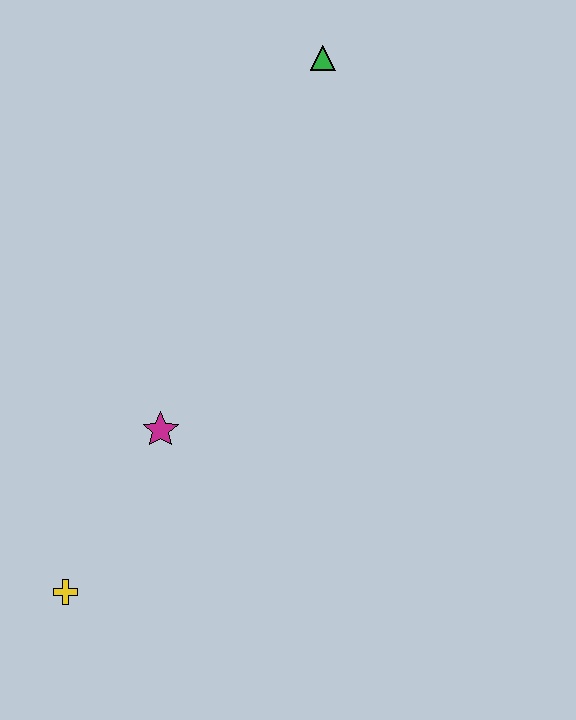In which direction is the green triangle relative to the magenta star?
The green triangle is above the magenta star.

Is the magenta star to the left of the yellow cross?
No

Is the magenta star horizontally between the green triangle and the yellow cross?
Yes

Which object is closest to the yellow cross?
The magenta star is closest to the yellow cross.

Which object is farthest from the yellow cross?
The green triangle is farthest from the yellow cross.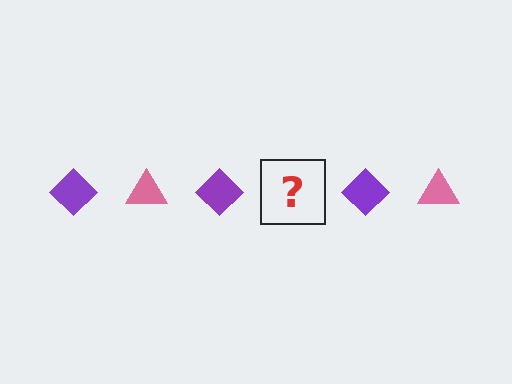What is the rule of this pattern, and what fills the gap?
The rule is that the pattern alternates between purple diamond and pink triangle. The gap should be filled with a pink triangle.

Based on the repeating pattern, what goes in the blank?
The blank should be a pink triangle.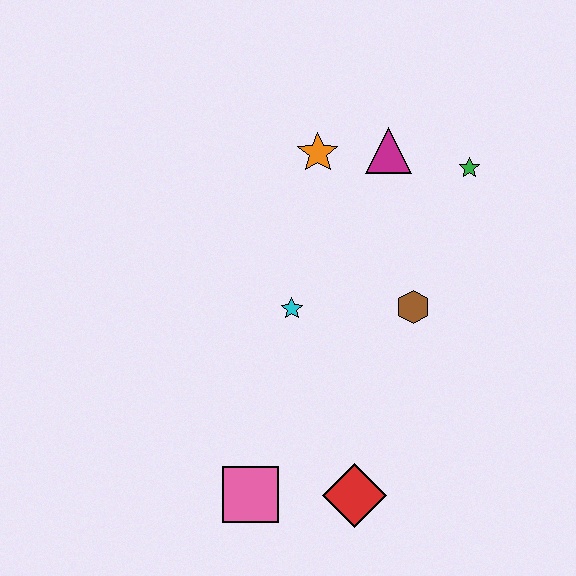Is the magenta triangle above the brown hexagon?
Yes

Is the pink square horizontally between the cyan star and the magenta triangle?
No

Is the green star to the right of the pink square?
Yes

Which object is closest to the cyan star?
The brown hexagon is closest to the cyan star.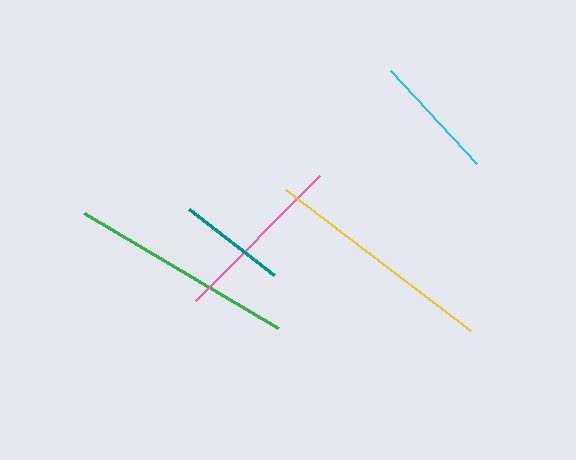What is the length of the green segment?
The green segment is approximately 226 pixels long.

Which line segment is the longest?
The yellow line is the longest at approximately 233 pixels.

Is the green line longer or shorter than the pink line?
The green line is longer than the pink line.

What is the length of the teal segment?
The teal segment is approximately 108 pixels long.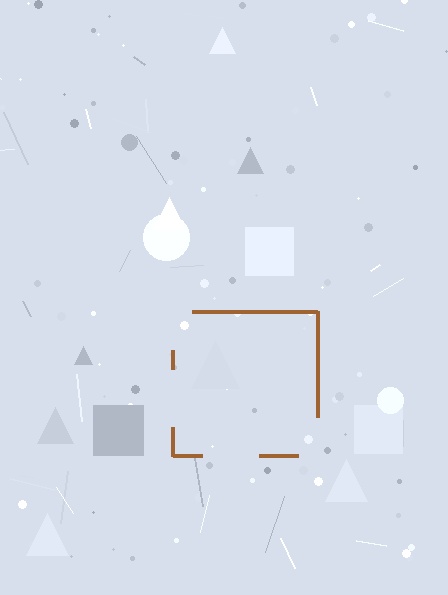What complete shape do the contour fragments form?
The contour fragments form a square.